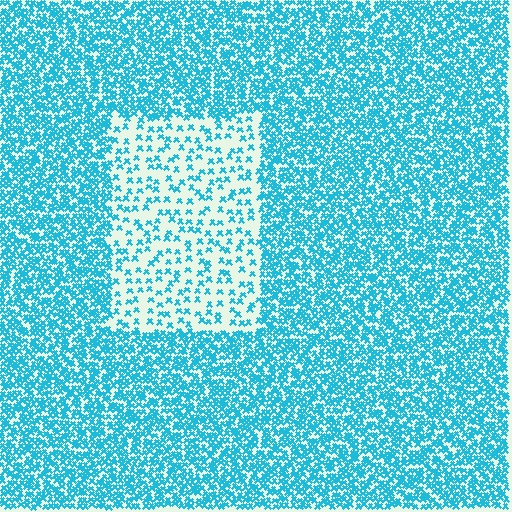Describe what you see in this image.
The image contains small cyan elements arranged at two different densities. A rectangle-shaped region is visible where the elements are less densely packed than the surrounding area.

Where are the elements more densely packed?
The elements are more densely packed outside the rectangle boundary.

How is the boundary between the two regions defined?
The boundary is defined by a change in element density (approximately 3.0x ratio). All elements are the same color, size, and shape.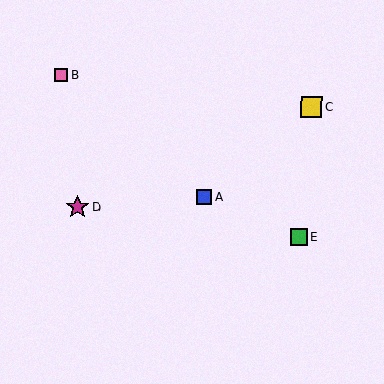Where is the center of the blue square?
The center of the blue square is at (204, 197).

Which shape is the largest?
The magenta star (labeled D) is the largest.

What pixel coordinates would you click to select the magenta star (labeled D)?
Click at (77, 207) to select the magenta star D.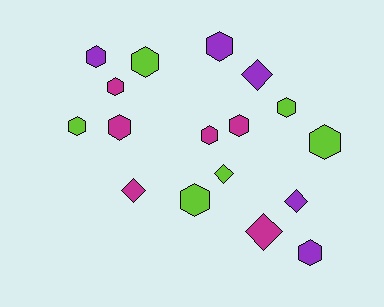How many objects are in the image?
There are 17 objects.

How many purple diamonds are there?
There are 2 purple diamonds.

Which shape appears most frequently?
Hexagon, with 12 objects.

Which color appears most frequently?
Lime, with 6 objects.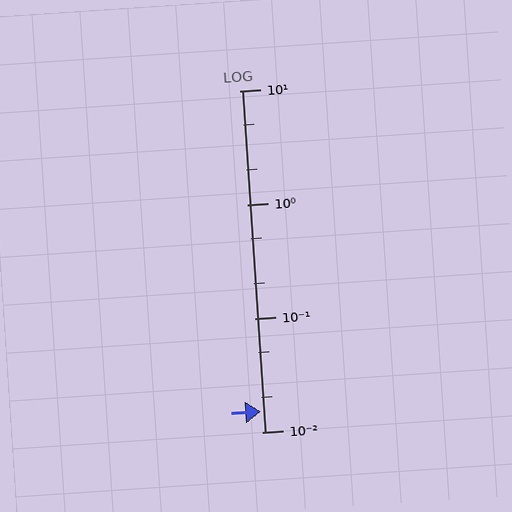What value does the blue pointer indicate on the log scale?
The pointer indicates approximately 0.015.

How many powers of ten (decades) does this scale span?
The scale spans 3 decades, from 0.01 to 10.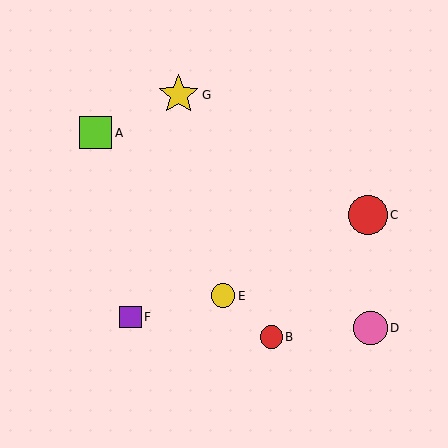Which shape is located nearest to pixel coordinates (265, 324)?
The red circle (labeled B) at (271, 337) is nearest to that location.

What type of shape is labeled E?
Shape E is a yellow circle.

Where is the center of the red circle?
The center of the red circle is at (271, 337).